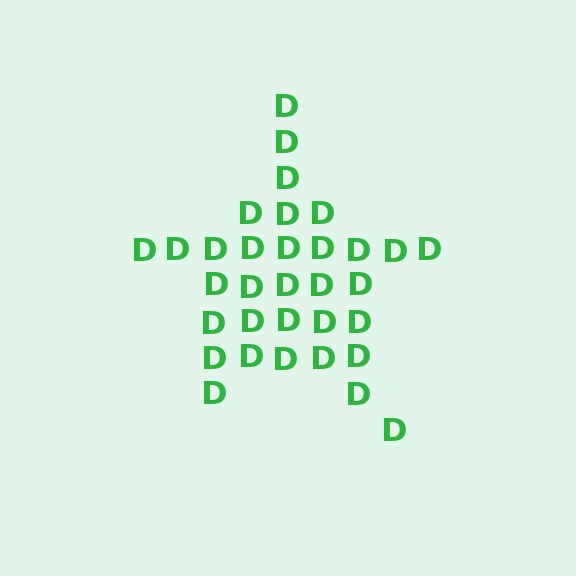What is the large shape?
The large shape is a star.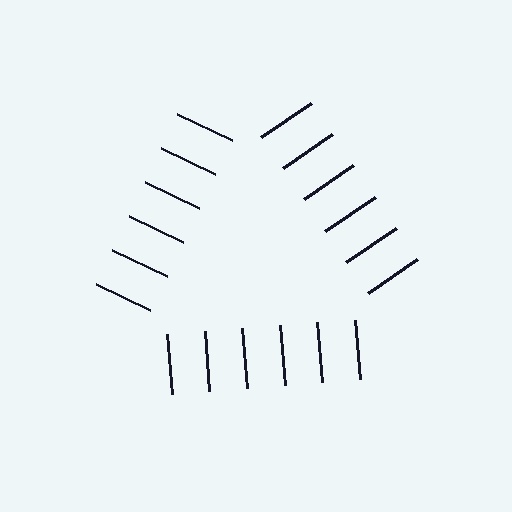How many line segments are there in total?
18 — 6 along each of the 3 edges.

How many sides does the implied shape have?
3 sides — the line-ends trace a triangle.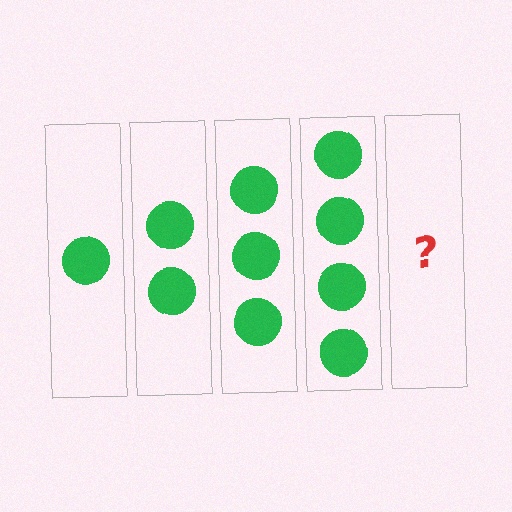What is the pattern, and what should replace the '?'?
The pattern is that each step adds one more circle. The '?' should be 5 circles.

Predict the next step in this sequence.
The next step is 5 circles.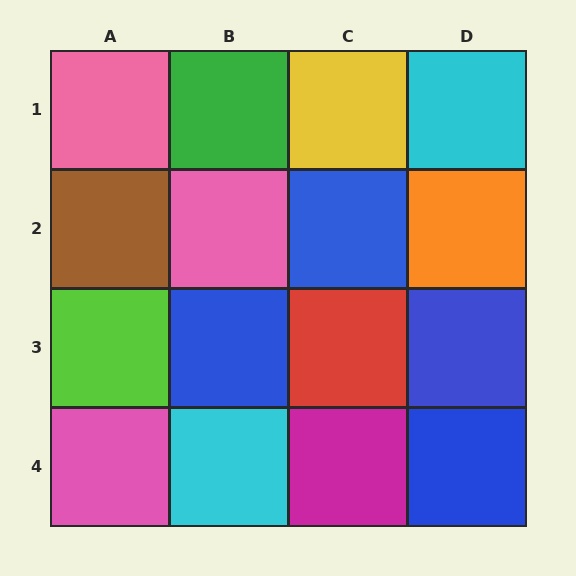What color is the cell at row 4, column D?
Blue.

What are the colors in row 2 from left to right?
Brown, pink, blue, orange.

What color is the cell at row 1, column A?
Pink.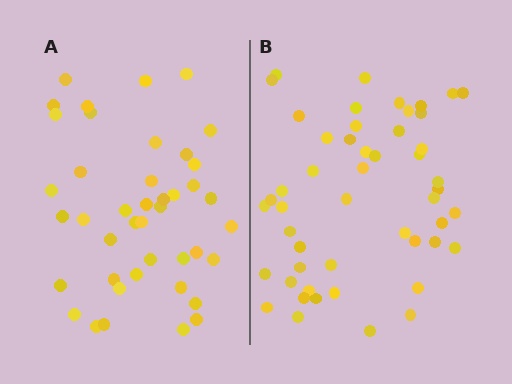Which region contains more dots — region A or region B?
Region B (the right region) has more dots.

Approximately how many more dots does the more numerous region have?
Region B has roughly 8 or so more dots than region A.